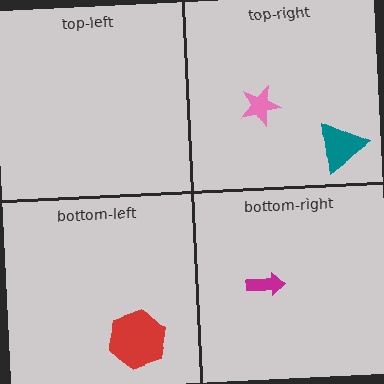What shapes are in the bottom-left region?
The red hexagon.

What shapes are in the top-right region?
The teal triangle, the pink star.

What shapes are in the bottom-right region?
The magenta arrow.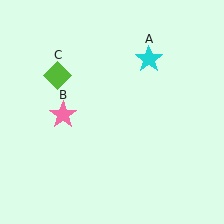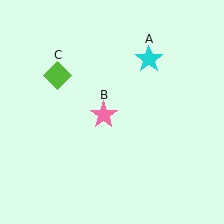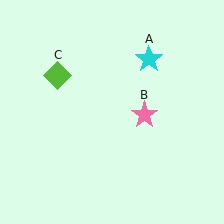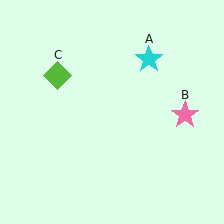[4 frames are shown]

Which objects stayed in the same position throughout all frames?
Cyan star (object A) and lime diamond (object C) remained stationary.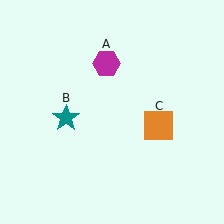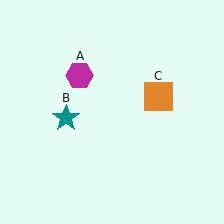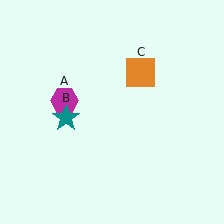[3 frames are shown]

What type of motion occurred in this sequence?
The magenta hexagon (object A), orange square (object C) rotated counterclockwise around the center of the scene.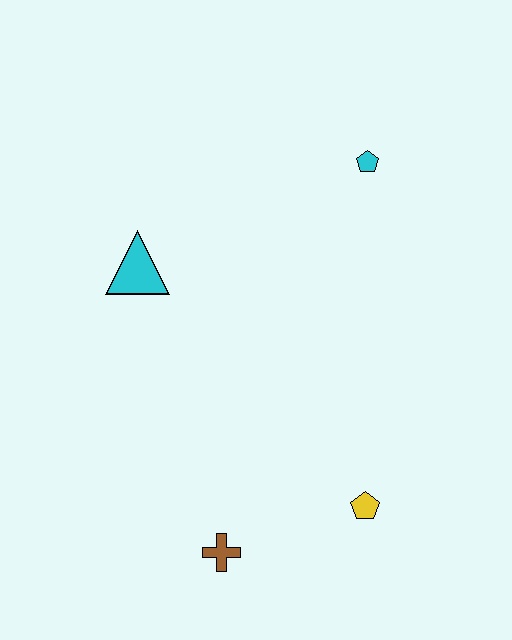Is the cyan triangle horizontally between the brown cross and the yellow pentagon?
No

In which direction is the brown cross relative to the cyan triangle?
The brown cross is below the cyan triangle.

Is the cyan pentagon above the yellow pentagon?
Yes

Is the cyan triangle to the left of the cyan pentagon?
Yes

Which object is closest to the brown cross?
The yellow pentagon is closest to the brown cross.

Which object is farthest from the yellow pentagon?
The cyan pentagon is farthest from the yellow pentagon.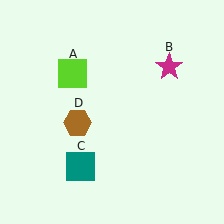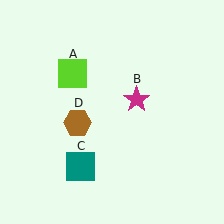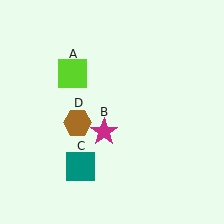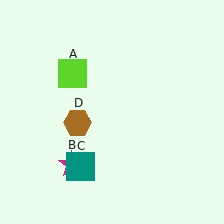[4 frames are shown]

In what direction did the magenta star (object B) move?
The magenta star (object B) moved down and to the left.